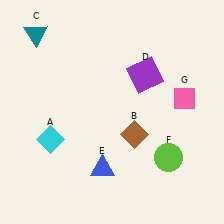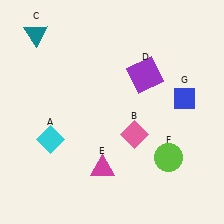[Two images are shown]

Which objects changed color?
B changed from brown to pink. E changed from blue to magenta. G changed from pink to blue.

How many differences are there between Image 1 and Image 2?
There are 3 differences between the two images.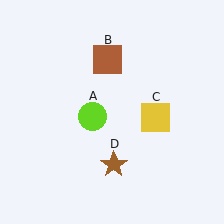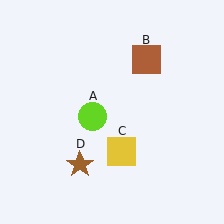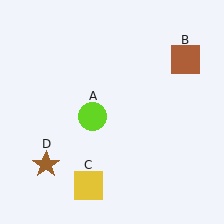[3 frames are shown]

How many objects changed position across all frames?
3 objects changed position: brown square (object B), yellow square (object C), brown star (object D).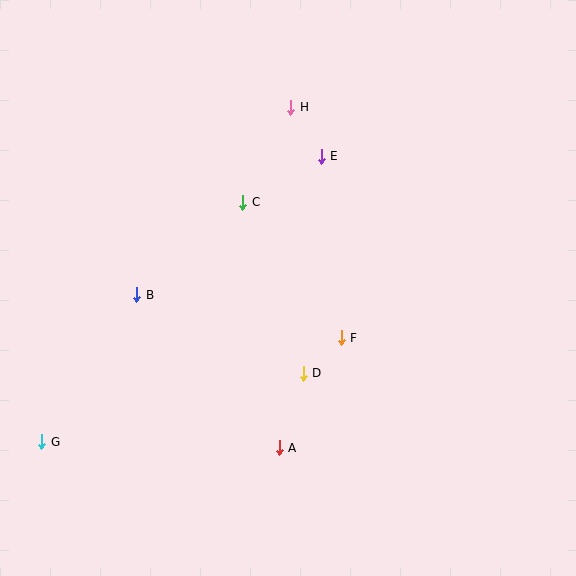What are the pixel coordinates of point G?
Point G is at (42, 442).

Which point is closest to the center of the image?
Point F at (341, 338) is closest to the center.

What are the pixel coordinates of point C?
Point C is at (243, 202).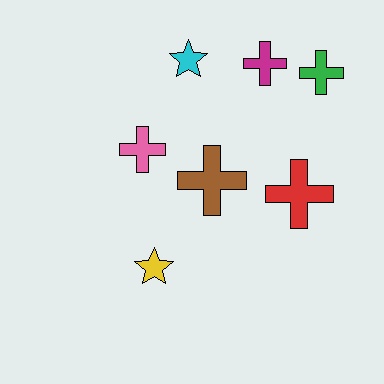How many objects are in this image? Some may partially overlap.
There are 7 objects.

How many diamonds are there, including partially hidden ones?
There are no diamonds.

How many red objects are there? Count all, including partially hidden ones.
There is 1 red object.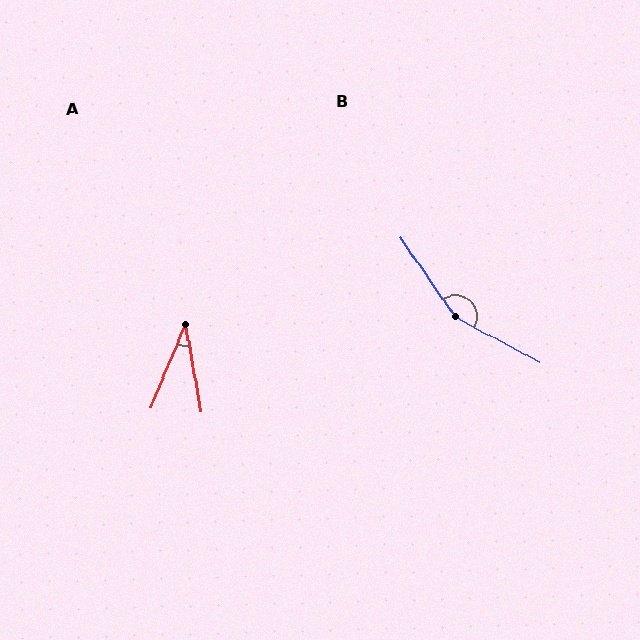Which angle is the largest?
B, at approximately 152 degrees.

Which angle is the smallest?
A, at approximately 33 degrees.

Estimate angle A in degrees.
Approximately 33 degrees.